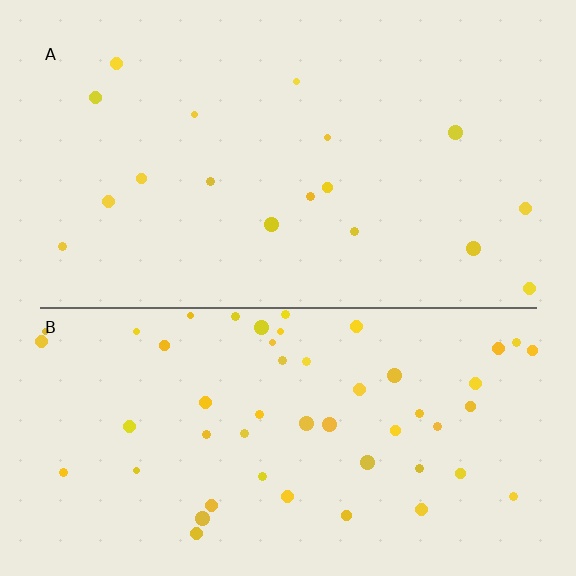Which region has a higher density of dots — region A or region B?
B (the bottom).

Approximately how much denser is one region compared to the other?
Approximately 3.0× — region B over region A.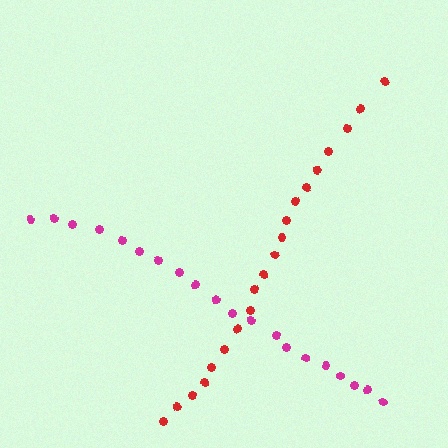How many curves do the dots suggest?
There are 2 distinct paths.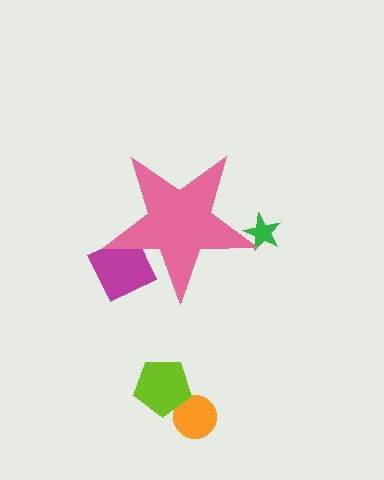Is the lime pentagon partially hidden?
No, the lime pentagon is fully visible.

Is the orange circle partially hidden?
No, the orange circle is fully visible.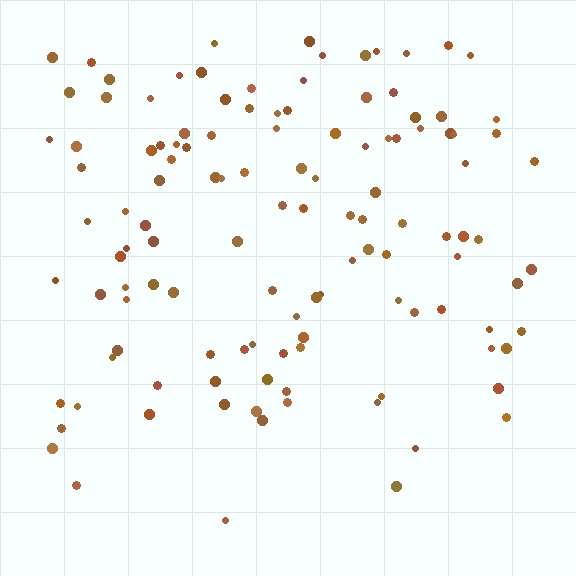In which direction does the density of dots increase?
From bottom to top, with the top side densest.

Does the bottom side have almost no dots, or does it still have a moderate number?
Still a moderate number, just noticeably fewer than the top.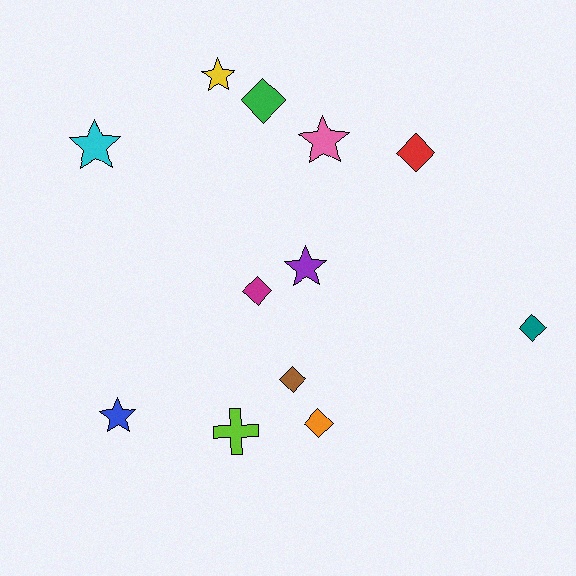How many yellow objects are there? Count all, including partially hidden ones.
There is 1 yellow object.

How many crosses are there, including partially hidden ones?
There is 1 cross.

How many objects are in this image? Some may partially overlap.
There are 12 objects.